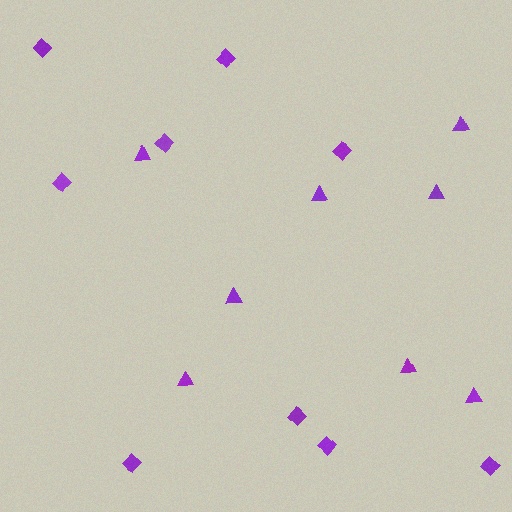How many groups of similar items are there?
There are 2 groups: one group of triangles (8) and one group of diamonds (9).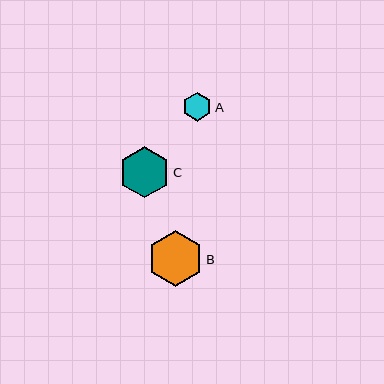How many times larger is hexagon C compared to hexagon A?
Hexagon C is approximately 1.7 times the size of hexagon A.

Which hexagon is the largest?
Hexagon B is the largest with a size of approximately 56 pixels.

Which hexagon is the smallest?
Hexagon A is the smallest with a size of approximately 29 pixels.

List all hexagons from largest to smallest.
From largest to smallest: B, C, A.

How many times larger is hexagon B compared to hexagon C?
Hexagon B is approximately 1.1 times the size of hexagon C.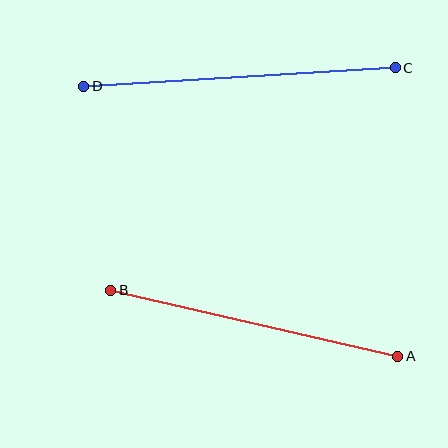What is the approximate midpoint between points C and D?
The midpoint is at approximately (240, 77) pixels.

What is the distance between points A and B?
The distance is approximately 295 pixels.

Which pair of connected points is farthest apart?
Points C and D are farthest apart.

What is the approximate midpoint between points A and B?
The midpoint is at approximately (254, 323) pixels.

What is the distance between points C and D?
The distance is approximately 312 pixels.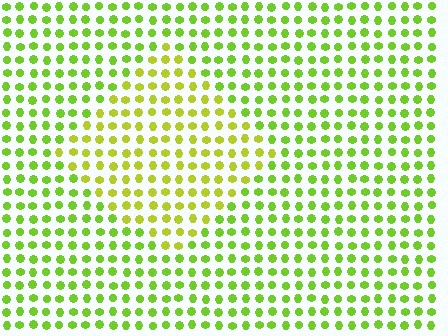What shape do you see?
I see a diamond.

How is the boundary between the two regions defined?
The boundary is defined purely by a slight shift in hue (about 25 degrees). Spacing, size, and orientation are identical on both sides.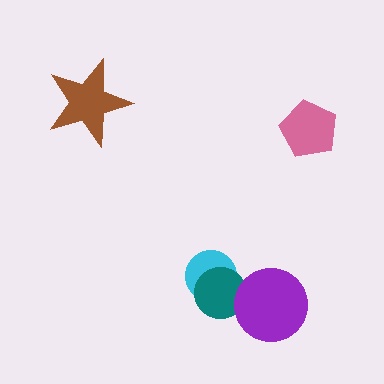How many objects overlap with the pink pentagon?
0 objects overlap with the pink pentagon.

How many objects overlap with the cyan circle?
1 object overlaps with the cyan circle.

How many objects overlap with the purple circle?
1 object overlaps with the purple circle.